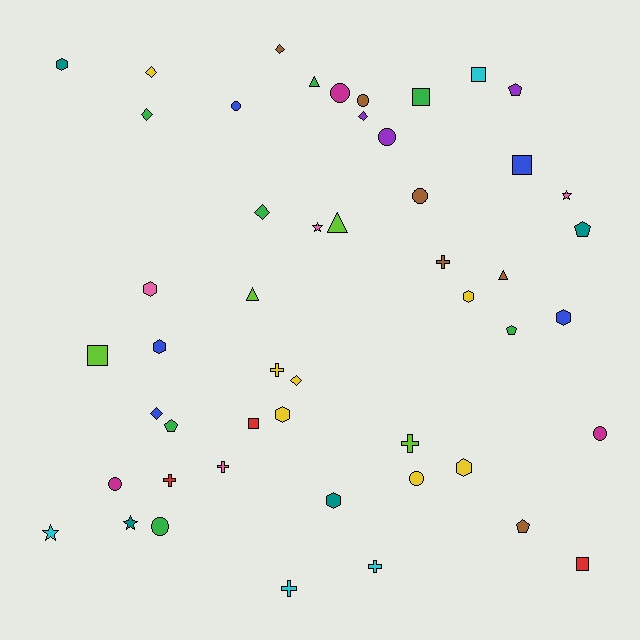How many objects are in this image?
There are 50 objects.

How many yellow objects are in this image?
There are 7 yellow objects.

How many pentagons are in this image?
There are 5 pentagons.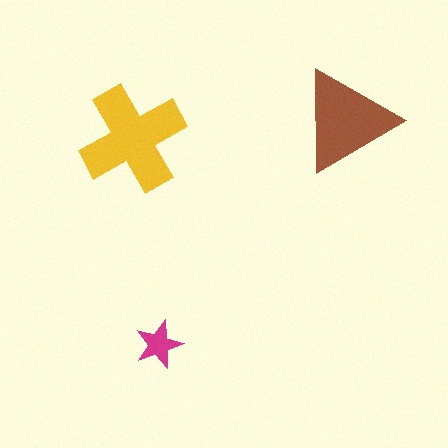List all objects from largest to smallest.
The yellow cross, the brown triangle, the magenta star.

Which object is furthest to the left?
The yellow cross is leftmost.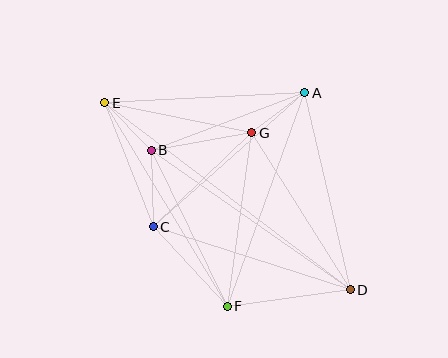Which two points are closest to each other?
Points A and G are closest to each other.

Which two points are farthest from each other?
Points D and E are farthest from each other.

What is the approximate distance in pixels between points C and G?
The distance between C and G is approximately 136 pixels.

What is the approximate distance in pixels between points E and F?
The distance between E and F is approximately 237 pixels.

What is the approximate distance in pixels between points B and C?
The distance between B and C is approximately 76 pixels.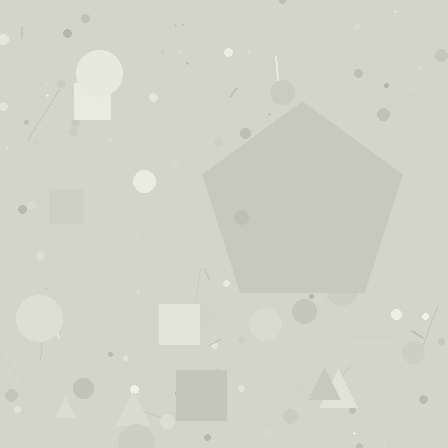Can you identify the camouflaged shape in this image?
The camouflaged shape is a pentagon.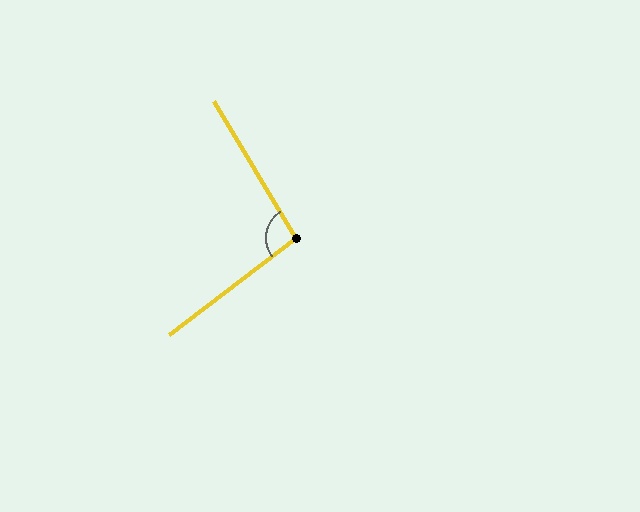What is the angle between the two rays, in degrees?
Approximately 96 degrees.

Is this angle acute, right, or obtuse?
It is obtuse.